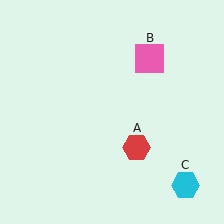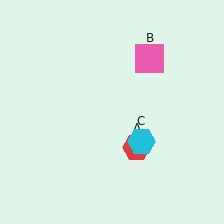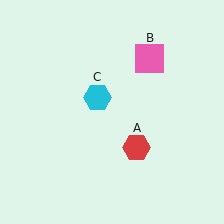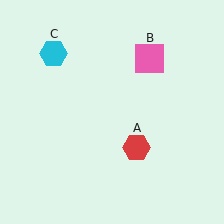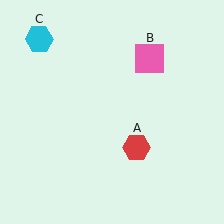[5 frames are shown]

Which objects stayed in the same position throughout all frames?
Red hexagon (object A) and pink square (object B) remained stationary.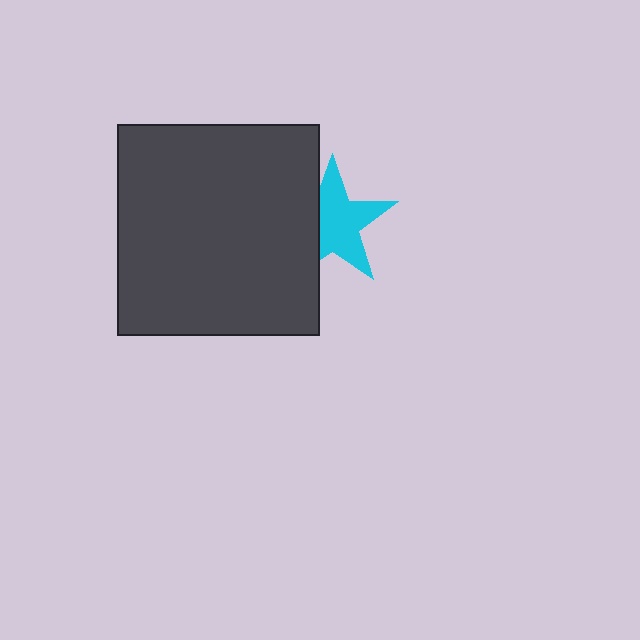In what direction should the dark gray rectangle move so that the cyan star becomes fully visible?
The dark gray rectangle should move left. That is the shortest direction to clear the overlap and leave the cyan star fully visible.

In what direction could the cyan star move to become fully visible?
The cyan star could move right. That would shift it out from behind the dark gray rectangle entirely.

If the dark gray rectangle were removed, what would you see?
You would see the complete cyan star.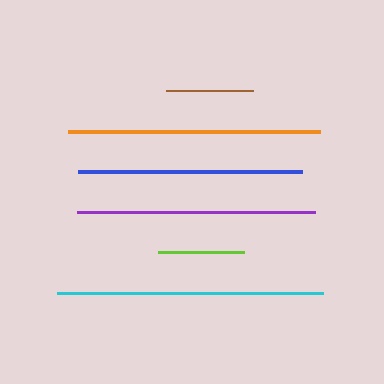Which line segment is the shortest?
The lime line is the shortest at approximately 86 pixels.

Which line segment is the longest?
The cyan line is the longest at approximately 267 pixels.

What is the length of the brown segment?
The brown segment is approximately 87 pixels long.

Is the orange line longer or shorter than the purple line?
The orange line is longer than the purple line.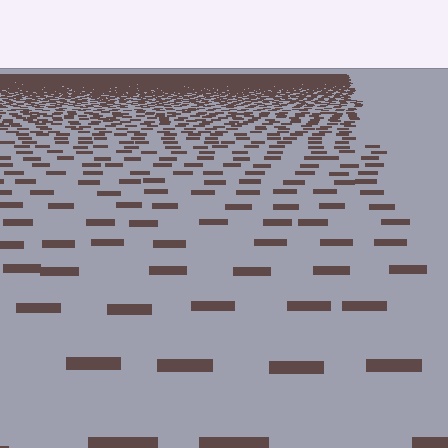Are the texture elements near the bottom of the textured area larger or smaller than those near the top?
Larger. Near the bottom, elements are closer to the viewer and appear at a bigger on-screen size.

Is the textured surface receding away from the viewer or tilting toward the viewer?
The surface is receding away from the viewer. Texture elements get smaller and denser toward the top.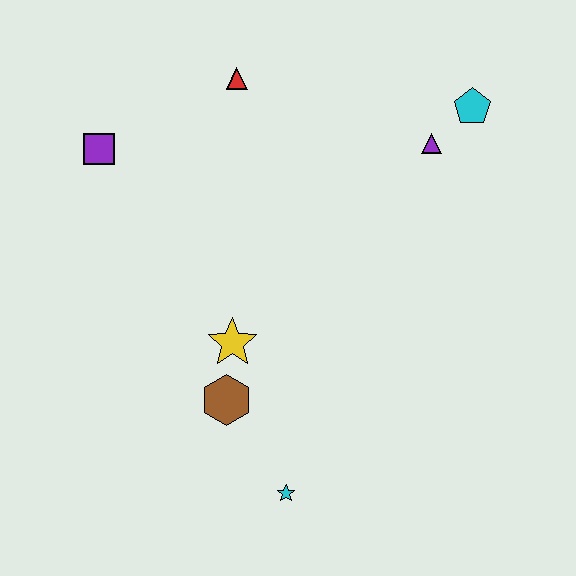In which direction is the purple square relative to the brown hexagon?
The purple square is above the brown hexagon.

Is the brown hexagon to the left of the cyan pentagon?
Yes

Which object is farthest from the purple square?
The cyan star is farthest from the purple square.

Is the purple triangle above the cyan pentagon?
No